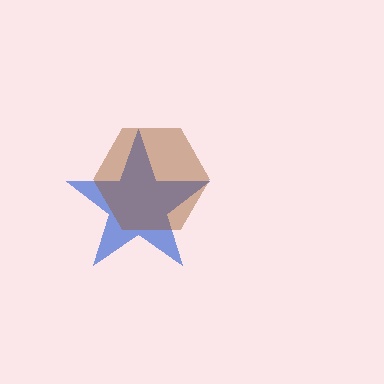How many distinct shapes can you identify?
There are 2 distinct shapes: a blue star, a brown hexagon.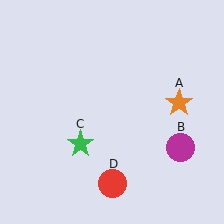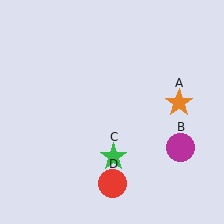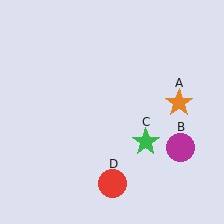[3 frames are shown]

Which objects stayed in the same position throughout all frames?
Orange star (object A) and magenta circle (object B) and red circle (object D) remained stationary.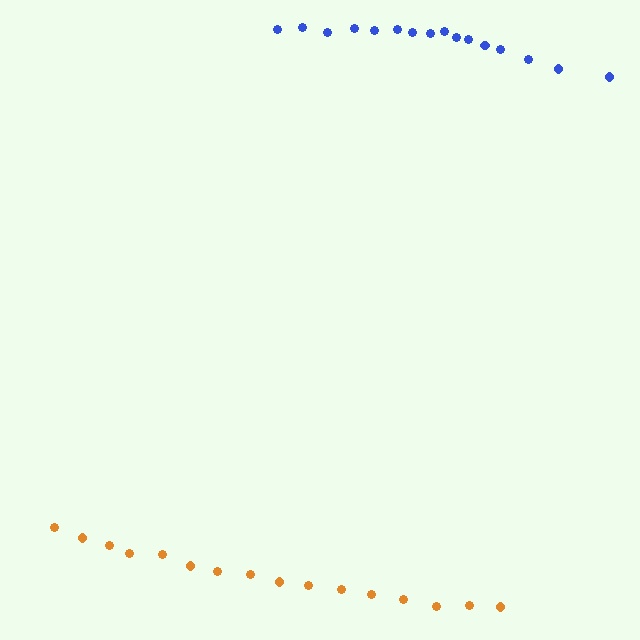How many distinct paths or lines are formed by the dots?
There are 2 distinct paths.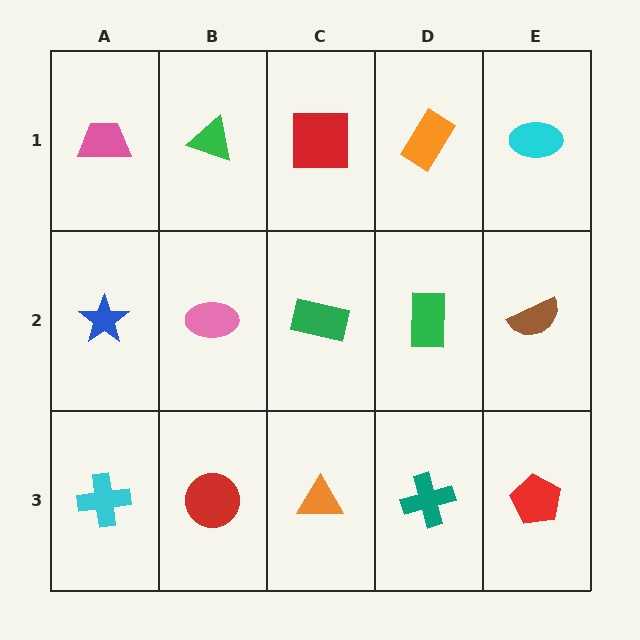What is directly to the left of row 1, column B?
A pink trapezoid.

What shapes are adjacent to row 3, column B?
A pink ellipse (row 2, column B), a cyan cross (row 3, column A), an orange triangle (row 3, column C).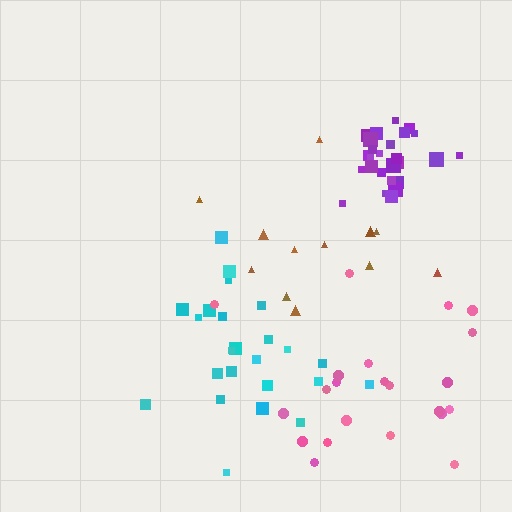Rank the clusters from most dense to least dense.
purple, cyan, brown, pink.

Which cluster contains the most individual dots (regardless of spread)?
Purple (26).